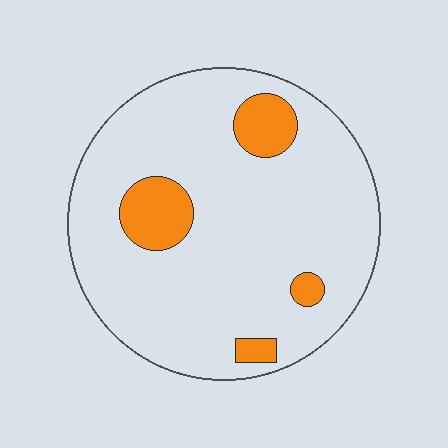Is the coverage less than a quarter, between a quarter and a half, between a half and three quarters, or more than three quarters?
Less than a quarter.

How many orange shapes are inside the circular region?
4.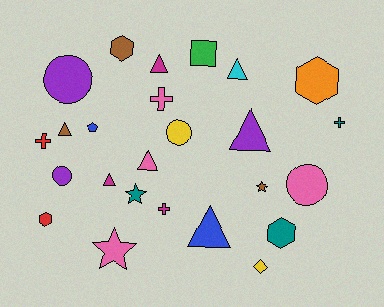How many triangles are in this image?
There are 7 triangles.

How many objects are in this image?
There are 25 objects.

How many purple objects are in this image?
There are 3 purple objects.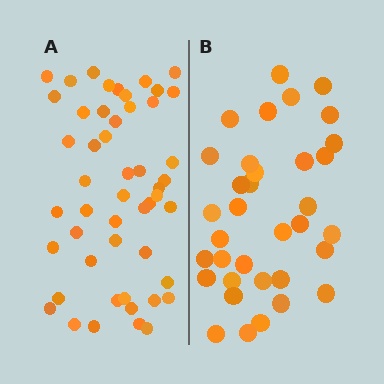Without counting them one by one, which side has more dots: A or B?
Region A (the left region) has more dots.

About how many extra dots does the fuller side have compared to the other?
Region A has approximately 15 more dots than region B.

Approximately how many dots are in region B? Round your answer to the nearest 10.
About 40 dots. (The exact count is 35, which rounds to 40.)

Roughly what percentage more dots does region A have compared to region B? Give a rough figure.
About 45% more.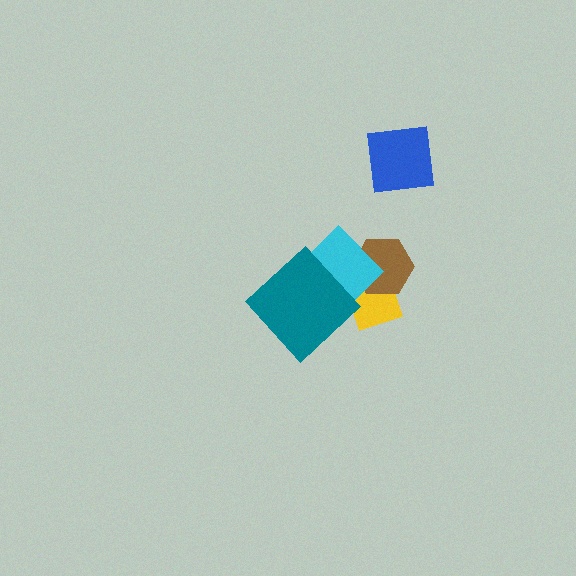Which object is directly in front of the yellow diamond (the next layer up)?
The brown hexagon is directly in front of the yellow diamond.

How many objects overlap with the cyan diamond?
3 objects overlap with the cyan diamond.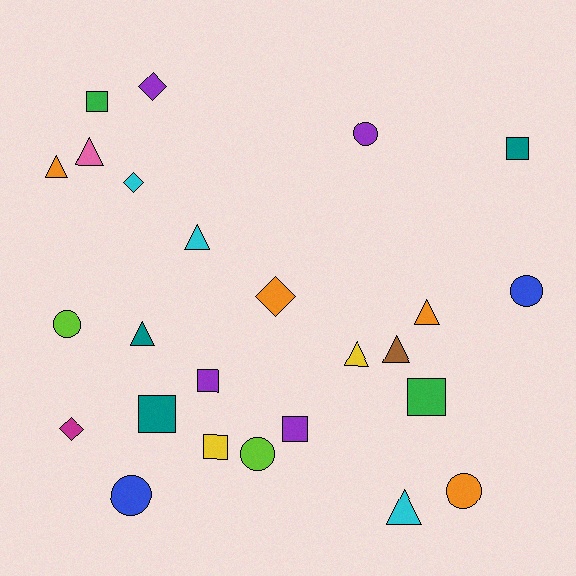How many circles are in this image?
There are 6 circles.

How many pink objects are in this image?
There is 1 pink object.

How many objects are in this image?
There are 25 objects.